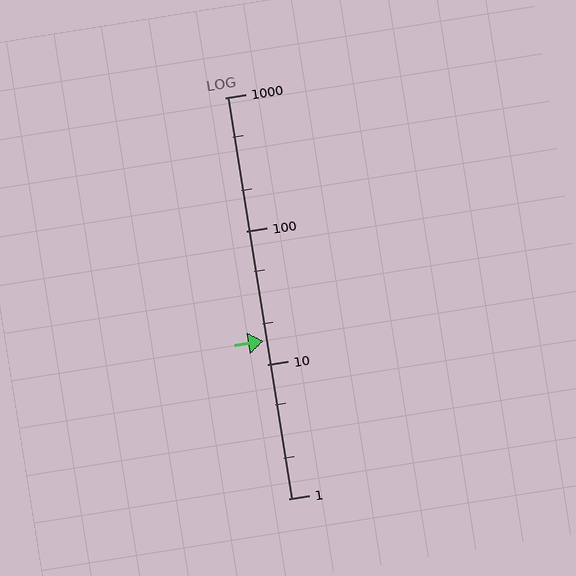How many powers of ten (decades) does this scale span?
The scale spans 3 decades, from 1 to 1000.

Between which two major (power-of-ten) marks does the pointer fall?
The pointer is between 10 and 100.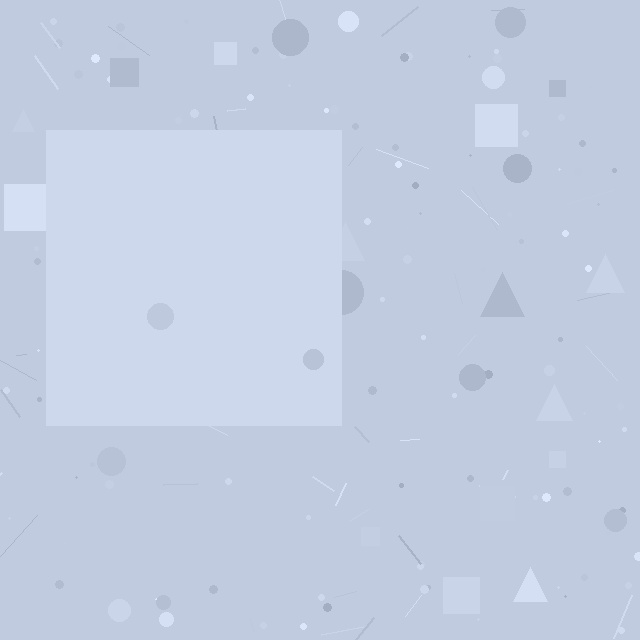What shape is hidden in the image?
A square is hidden in the image.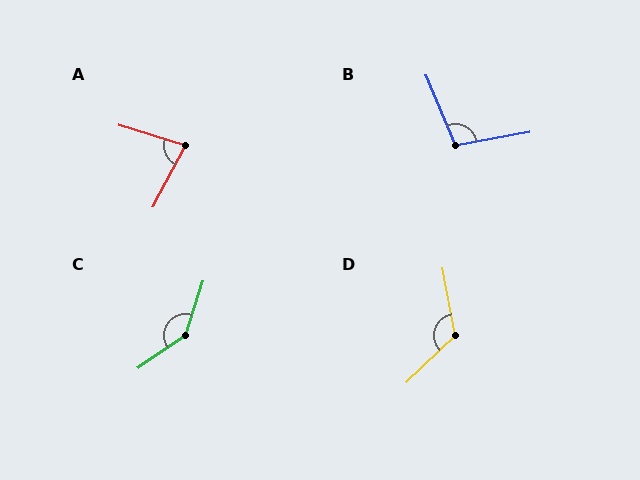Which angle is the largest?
C, at approximately 142 degrees.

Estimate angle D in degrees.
Approximately 123 degrees.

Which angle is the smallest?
A, at approximately 79 degrees.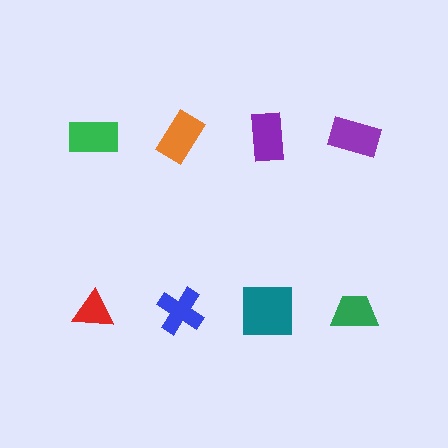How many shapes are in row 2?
4 shapes.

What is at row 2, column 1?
A red triangle.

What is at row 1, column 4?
A purple rectangle.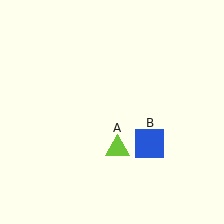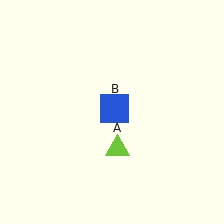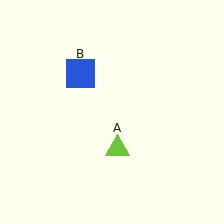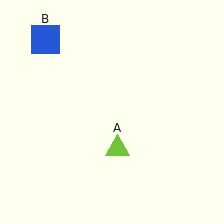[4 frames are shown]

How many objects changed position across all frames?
1 object changed position: blue square (object B).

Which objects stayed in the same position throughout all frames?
Lime triangle (object A) remained stationary.